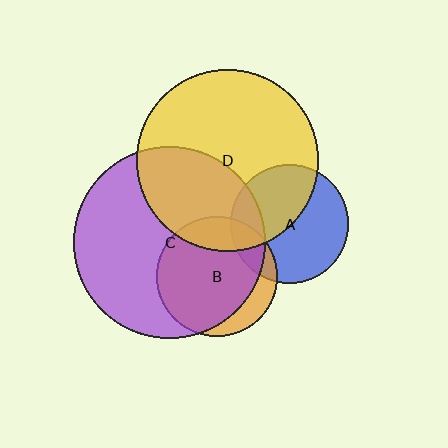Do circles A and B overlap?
Yes.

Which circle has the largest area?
Circle C (purple).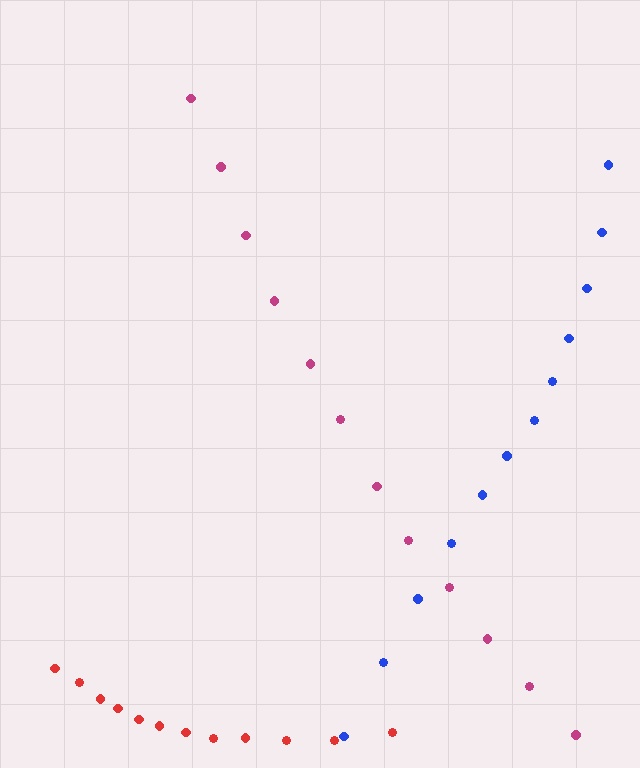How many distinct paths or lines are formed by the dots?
There are 3 distinct paths.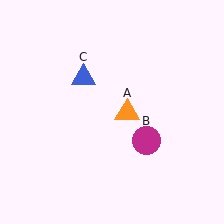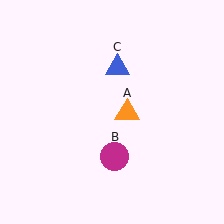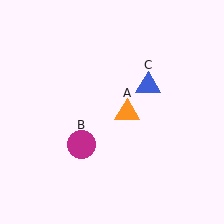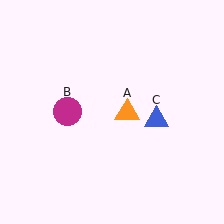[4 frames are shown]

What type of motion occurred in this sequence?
The magenta circle (object B), blue triangle (object C) rotated clockwise around the center of the scene.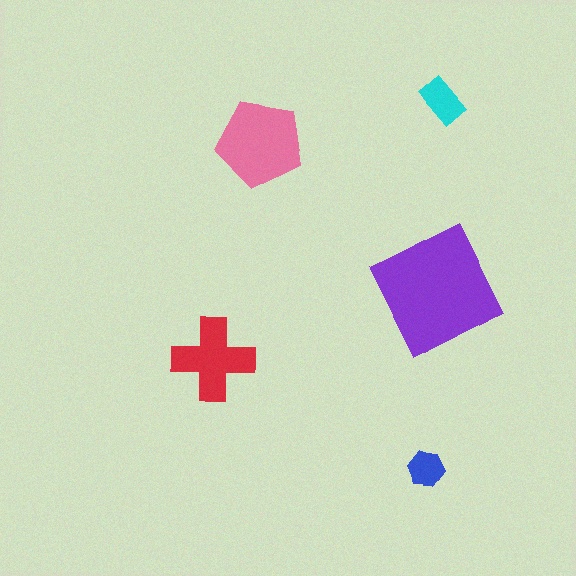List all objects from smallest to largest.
The blue hexagon, the cyan rectangle, the red cross, the pink pentagon, the purple square.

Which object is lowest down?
The blue hexagon is bottommost.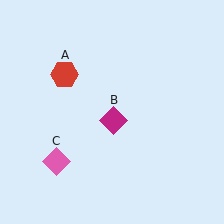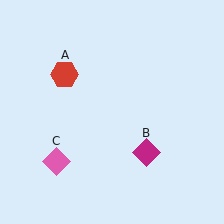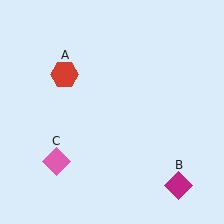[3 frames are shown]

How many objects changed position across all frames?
1 object changed position: magenta diamond (object B).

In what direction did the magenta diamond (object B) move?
The magenta diamond (object B) moved down and to the right.